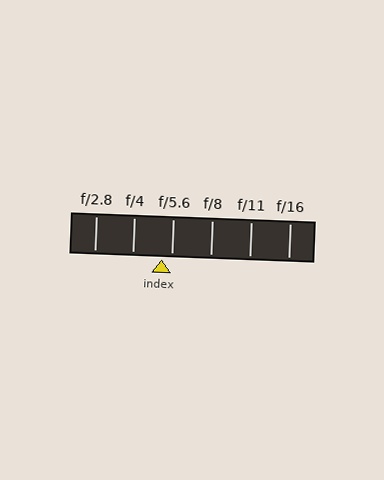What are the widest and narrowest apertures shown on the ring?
The widest aperture shown is f/2.8 and the narrowest is f/16.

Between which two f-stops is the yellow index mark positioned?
The index mark is between f/4 and f/5.6.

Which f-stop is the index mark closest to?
The index mark is closest to f/5.6.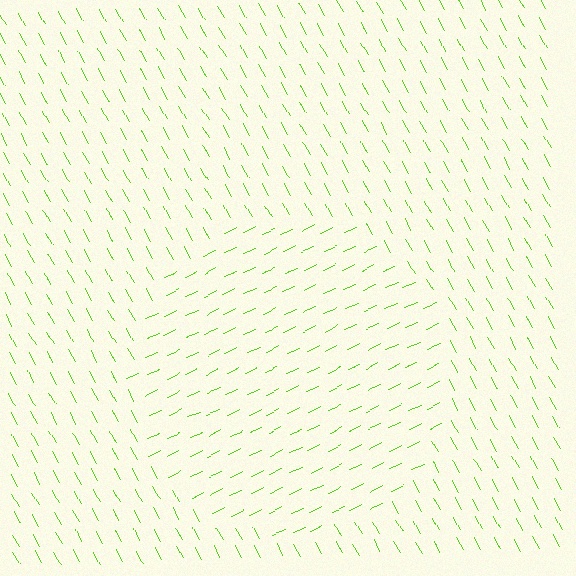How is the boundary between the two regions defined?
The boundary is defined purely by a change in line orientation (approximately 86 degrees difference). All lines are the same color and thickness.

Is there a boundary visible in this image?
Yes, there is a texture boundary formed by a change in line orientation.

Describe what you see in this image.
The image is filled with small lime line segments. A circle region in the image has lines oriented differently from the surrounding lines, creating a visible texture boundary.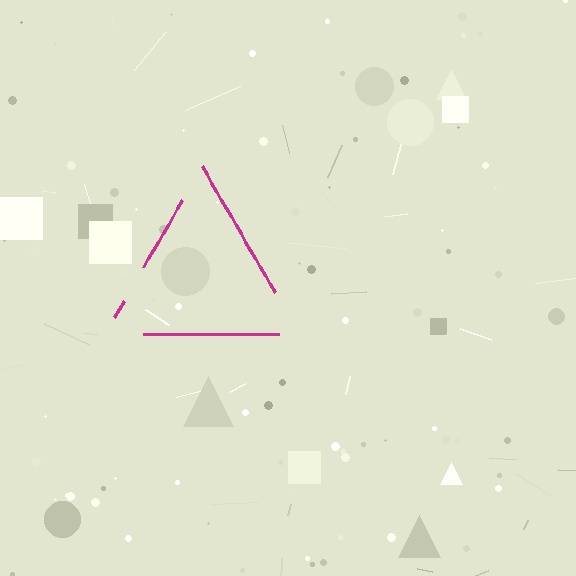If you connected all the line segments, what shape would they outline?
They would outline a triangle.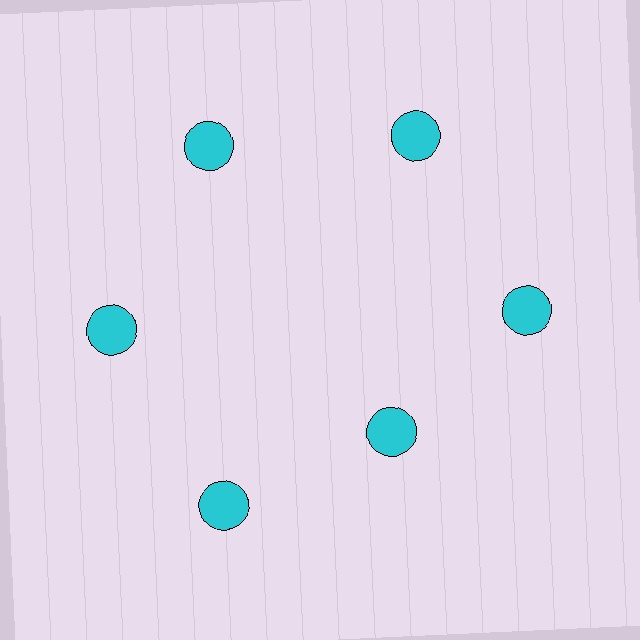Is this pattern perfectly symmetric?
No. The 6 cyan circles are arranged in a ring, but one element near the 5 o'clock position is pulled inward toward the center, breaking the 6-fold rotational symmetry.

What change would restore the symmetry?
The symmetry would be restored by moving it outward, back onto the ring so that all 6 circles sit at equal angles and equal distance from the center.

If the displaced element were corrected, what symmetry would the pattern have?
It would have 6-fold rotational symmetry — the pattern would map onto itself every 60 degrees.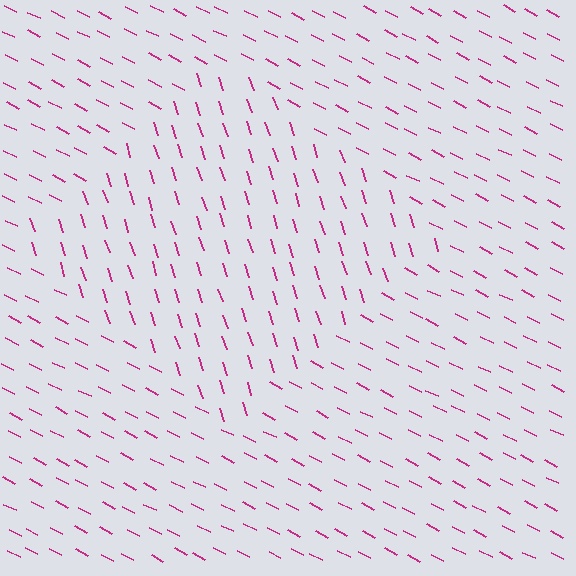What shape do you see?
I see a diamond.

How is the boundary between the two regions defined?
The boundary is defined purely by a change in line orientation (approximately 45 degrees difference). All lines are the same color and thickness.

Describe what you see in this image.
The image is filled with small magenta line segments. A diamond region in the image has lines oriented differently from the surrounding lines, creating a visible texture boundary.